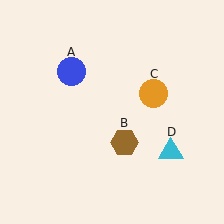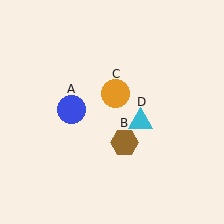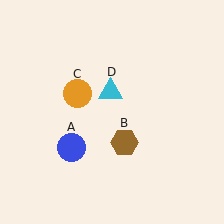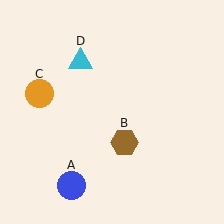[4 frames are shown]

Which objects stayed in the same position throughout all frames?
Brown hexagon (object B) remained stationary.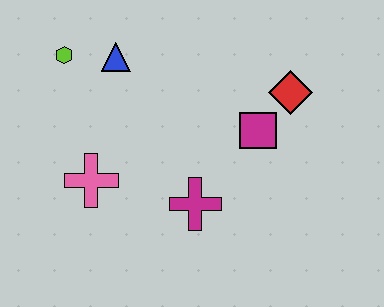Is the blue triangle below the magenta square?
No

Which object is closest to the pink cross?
The magenta cross is closest to the pink cross.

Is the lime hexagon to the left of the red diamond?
Yes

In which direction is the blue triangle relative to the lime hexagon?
The blue triangle is to the right of the lime hexagon.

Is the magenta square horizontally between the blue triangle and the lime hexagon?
No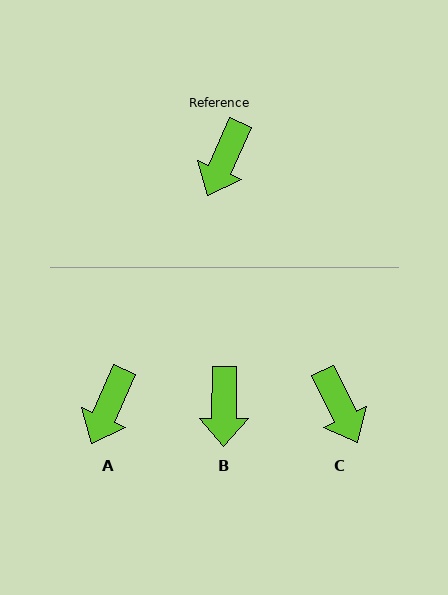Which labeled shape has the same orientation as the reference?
A.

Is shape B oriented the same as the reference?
No, it is off by about 24 degrees.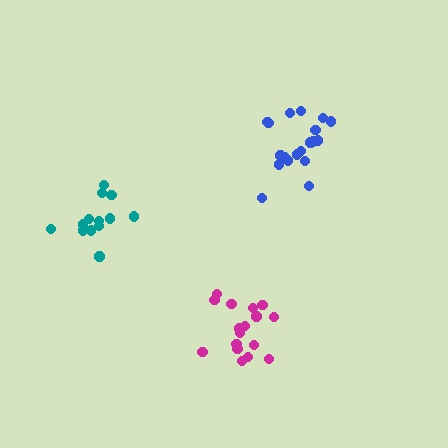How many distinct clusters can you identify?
There are 3 distinct clusters.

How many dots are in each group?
Group 1: 13 dots, Group 2: 19 dots, Group 3: 17 dots (49 total).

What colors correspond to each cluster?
The clusters are colored: teal, blue, magenta.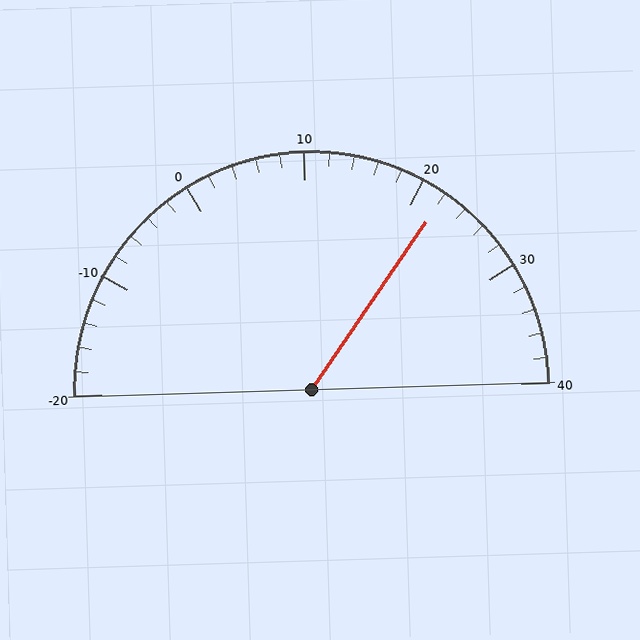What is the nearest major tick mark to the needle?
The nearest major tick mark is 20.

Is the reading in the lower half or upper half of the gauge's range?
The reading is in the upper half of the range (-20 to 40).